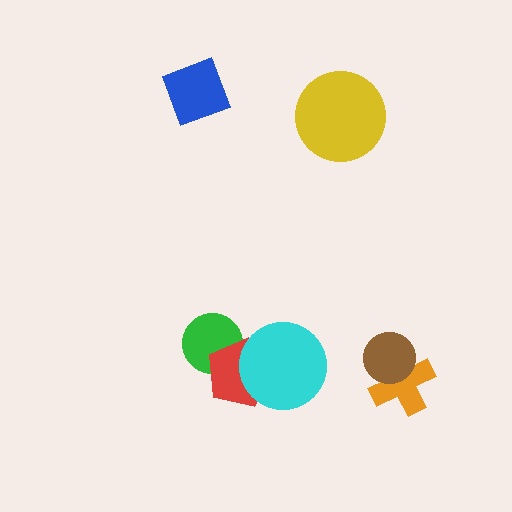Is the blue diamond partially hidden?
No, no other shape covers it.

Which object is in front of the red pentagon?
The cyan circle is in front of the red pentagon.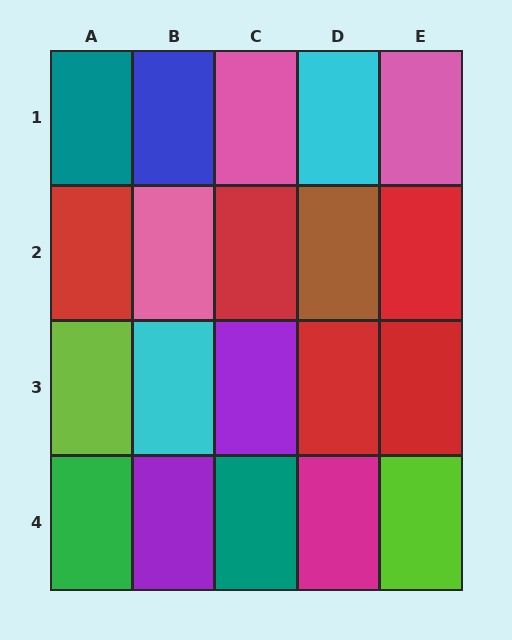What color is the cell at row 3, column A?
Lime.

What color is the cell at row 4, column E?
Lime.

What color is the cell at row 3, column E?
Red.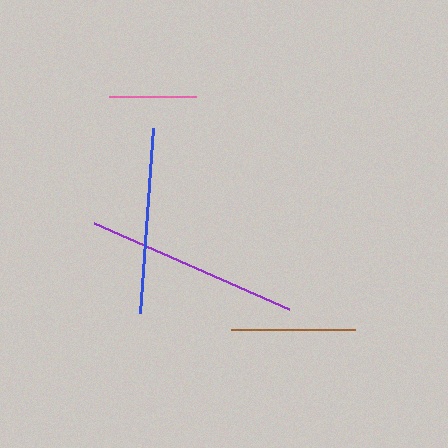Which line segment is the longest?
The purple line is the longest at approximately 213 pixels.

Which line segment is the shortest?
The pink line is the shortest at approximately 88 pixels.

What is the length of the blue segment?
The blue segment is approximately 186 pixels long.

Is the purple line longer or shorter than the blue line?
The purple line is longer than the blue line.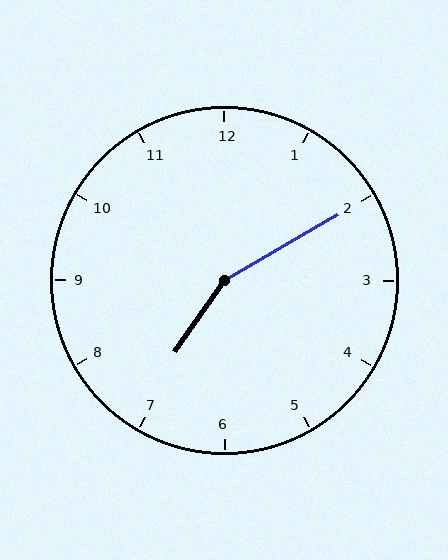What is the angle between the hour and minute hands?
Approximately 155 degrees.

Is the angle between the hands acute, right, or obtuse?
It is obtuse.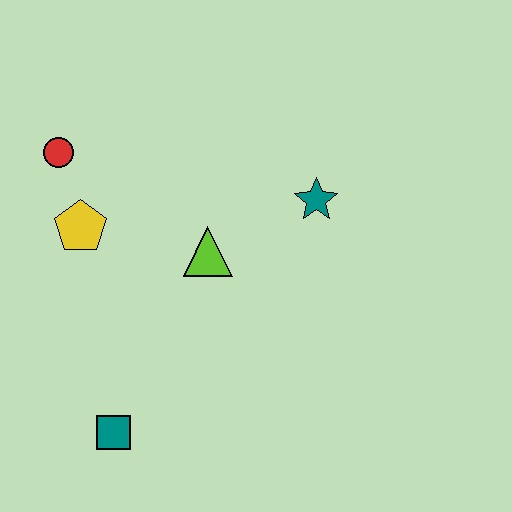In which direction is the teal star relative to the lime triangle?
The teal star is to the right of the lime triangle.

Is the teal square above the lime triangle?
No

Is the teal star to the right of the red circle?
Yes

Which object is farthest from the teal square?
The teal star is farthest from the teal square.